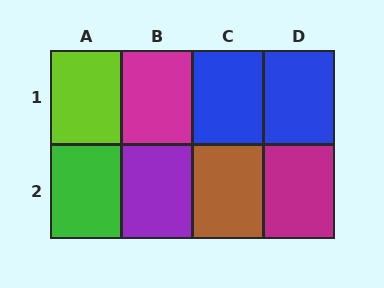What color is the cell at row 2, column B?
Purple.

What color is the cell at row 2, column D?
Magenta.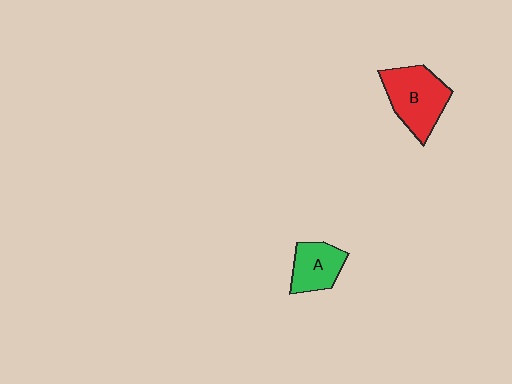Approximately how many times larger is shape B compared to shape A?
Approximately 1.5 times.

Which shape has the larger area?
Shape B (red).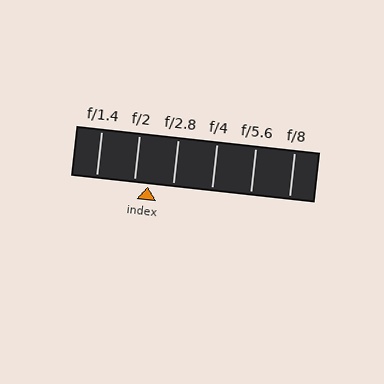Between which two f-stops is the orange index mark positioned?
The index mark is between f/2 and f/2.8.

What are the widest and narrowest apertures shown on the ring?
The widest aperture shown is f/1.4 and the narrowest is f/8.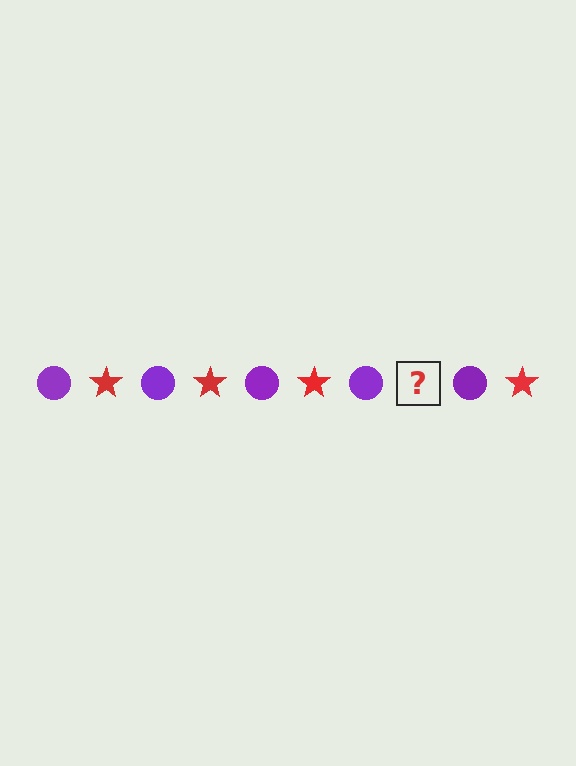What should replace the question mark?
The question mark should be replaced with a red star.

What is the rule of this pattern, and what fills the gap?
The rule is that the pattern alternates between purple circle and red star. The gap should be filled with a red star.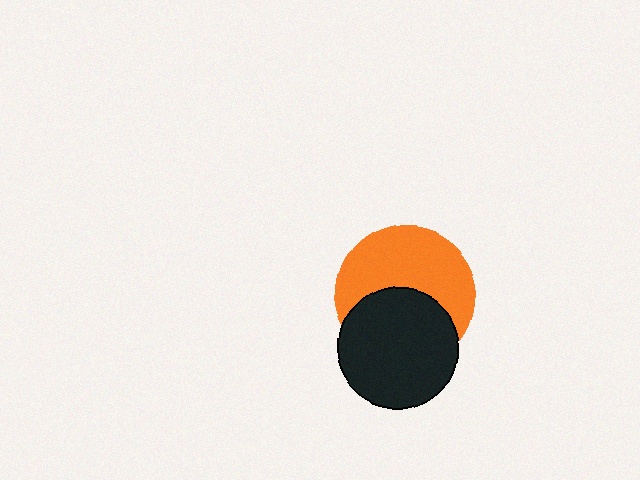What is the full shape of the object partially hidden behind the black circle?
The partially hidden object is an orange circle.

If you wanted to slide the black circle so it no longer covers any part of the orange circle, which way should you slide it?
Slide it down — that is the most direct way to separate the two shapes.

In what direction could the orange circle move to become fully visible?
The orange circle could move up. That would shift it out from behind the black circle entirely.